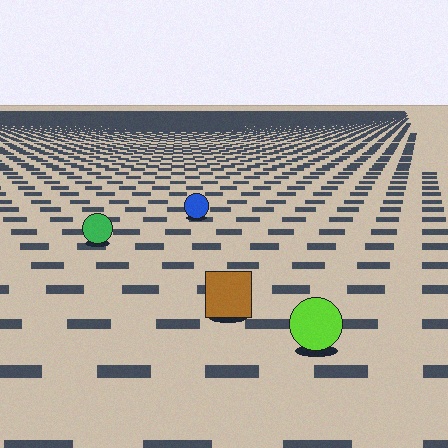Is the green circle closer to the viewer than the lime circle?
No. The lime circle is closer — you can tell from the texture gradient: the ground texture is coarser near it.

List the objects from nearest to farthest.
From nearest to farthest: the lime circle, the brown square, the green circle, the blue circle.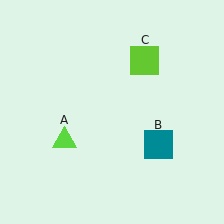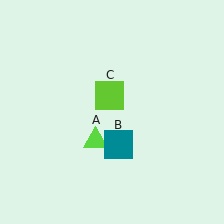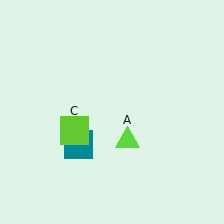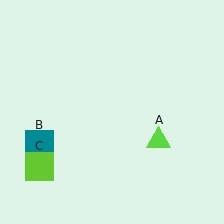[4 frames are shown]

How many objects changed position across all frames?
3 objects changed position: lime triangle (object A), teal square (object B), lime square (object C).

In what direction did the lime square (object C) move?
The lime square (object C) moved down and to the left.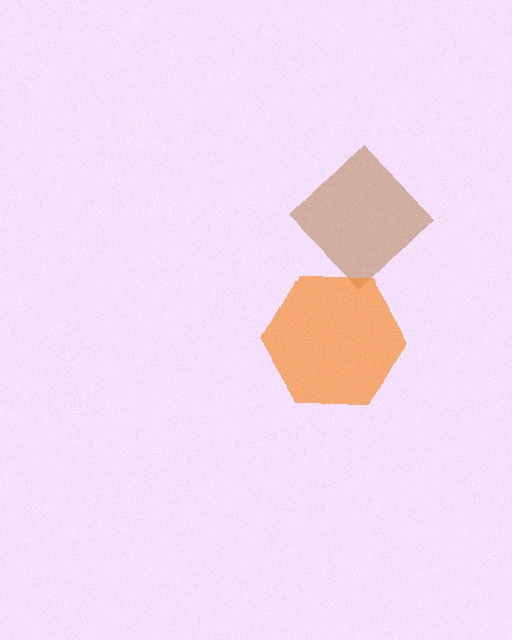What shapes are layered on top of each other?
The layered shapes are: a brown diamond, an orange hexagon.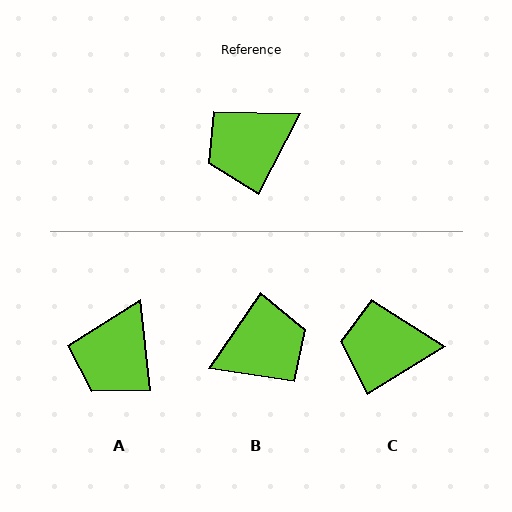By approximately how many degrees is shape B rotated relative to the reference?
Approximately 173 degrees counter-clockwise.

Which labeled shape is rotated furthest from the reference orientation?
B, about 173 degrees away.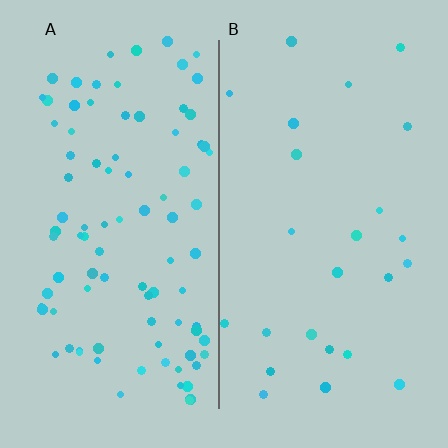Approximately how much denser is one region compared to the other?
Approximately 3.7× — region A over region B.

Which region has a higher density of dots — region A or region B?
A (the left).